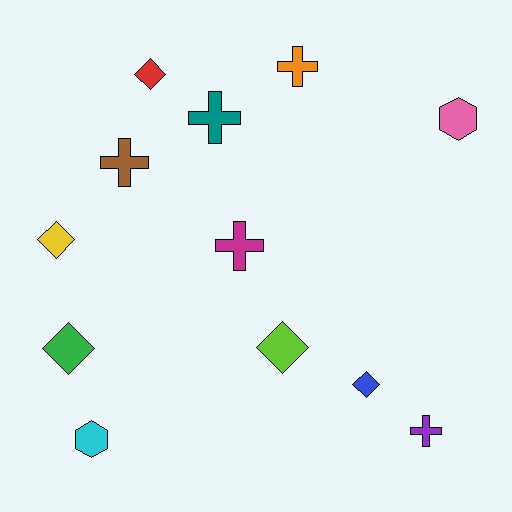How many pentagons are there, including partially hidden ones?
There are no pentagons.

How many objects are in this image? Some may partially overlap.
There are 12 objects.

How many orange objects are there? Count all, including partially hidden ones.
There is 1 orange object.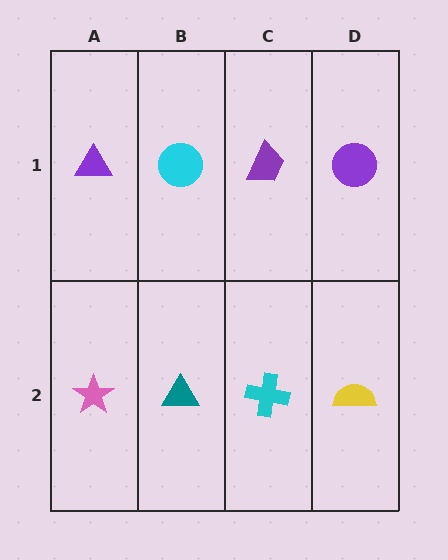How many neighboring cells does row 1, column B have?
3.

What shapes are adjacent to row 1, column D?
A yellow semicircle (row 2, column D), a purple trapezoid (row 1, column C).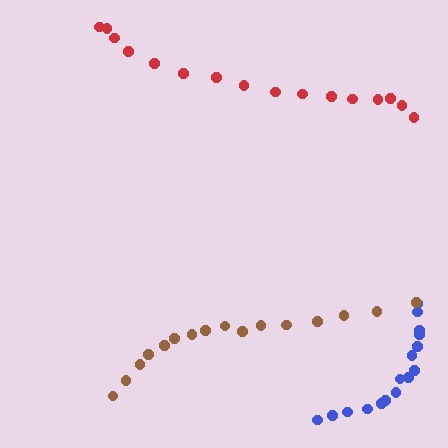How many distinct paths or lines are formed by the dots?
There are 3 distinct paths.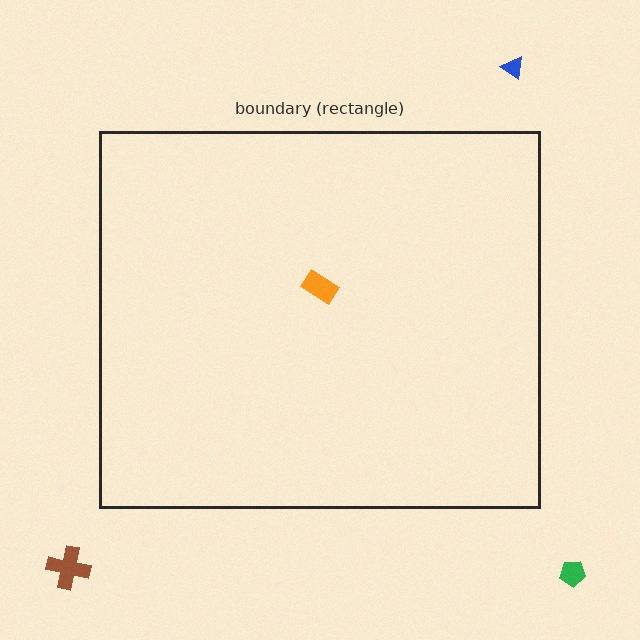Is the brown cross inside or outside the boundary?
Outside.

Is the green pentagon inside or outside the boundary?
Outside.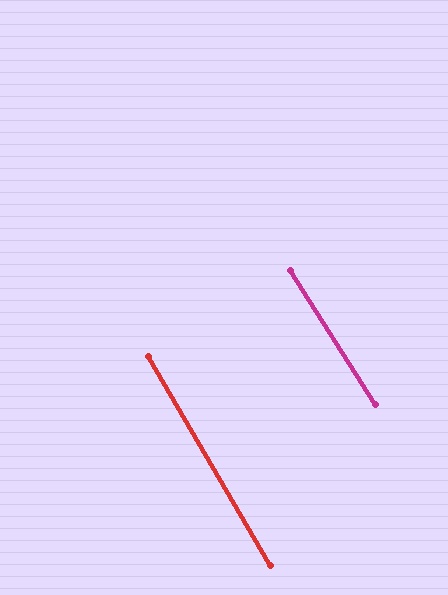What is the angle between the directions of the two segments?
Approximately 2 degrees.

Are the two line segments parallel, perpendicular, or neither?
Parallel — their directions differ by only 1.9°.